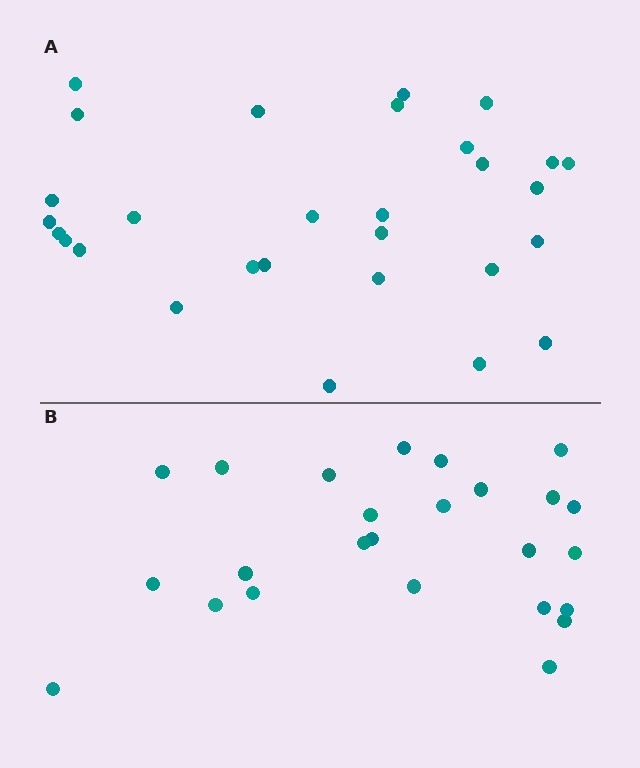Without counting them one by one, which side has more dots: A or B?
Region A (the top region) has more dots.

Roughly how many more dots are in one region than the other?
Region A has about 4 more dots than region B.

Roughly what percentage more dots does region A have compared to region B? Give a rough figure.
About 15% more.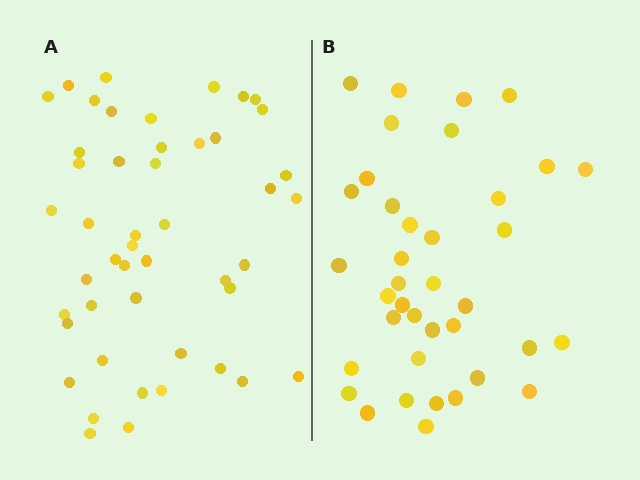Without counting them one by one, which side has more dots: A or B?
Region A (the left region) has more dots.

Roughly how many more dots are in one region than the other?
Region A has roughly 8 or so more dots than region B.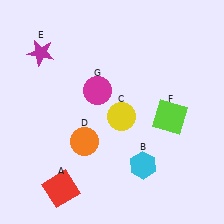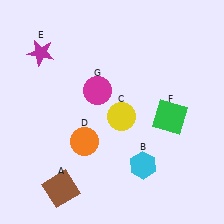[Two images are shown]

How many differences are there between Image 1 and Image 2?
There are 2 differences between the two images.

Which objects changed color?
A changed from red to brown. F changed from lime to green.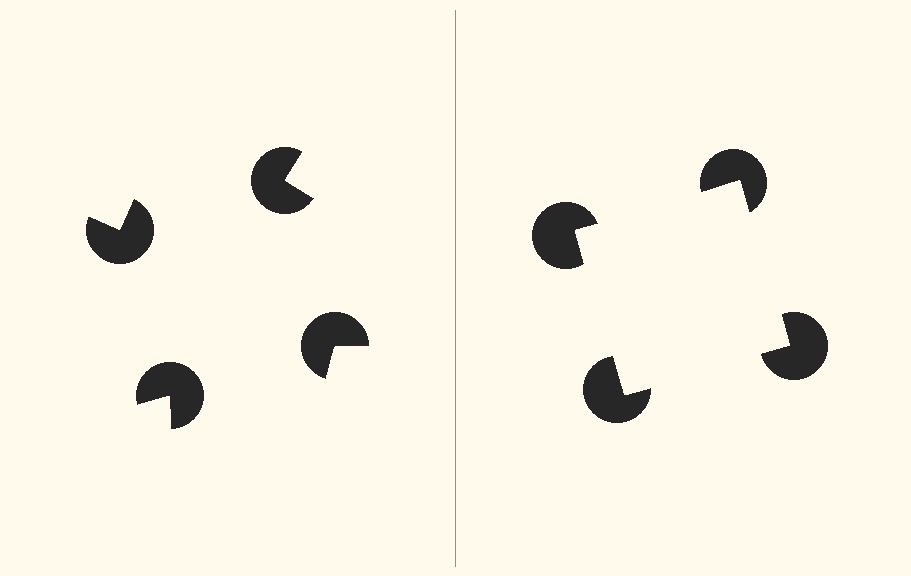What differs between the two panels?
The pac-man discs are positioned identically on both sides; only the wedge orientations differ. On the right they align to a square; on the left they are misaligned.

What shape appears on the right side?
An illusory square.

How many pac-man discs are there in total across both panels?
8 — 4 on each side.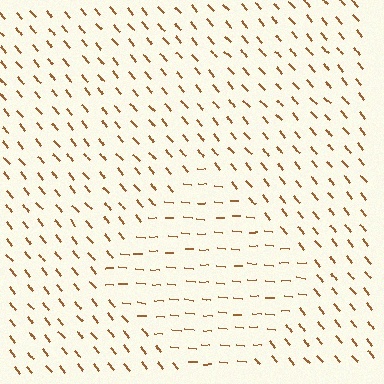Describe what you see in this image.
The image is filled with small brown line segments. A diamond region in the image has lines oriented differently from the surrounding lines, creating a visible texture boundary.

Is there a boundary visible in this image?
Yes, there is a texture boundary formed by a change in line orientation.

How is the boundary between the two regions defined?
The boundary is defined purely by a change in line orientation (approximately 45 degrees difference). All lines are the same color and thickness.